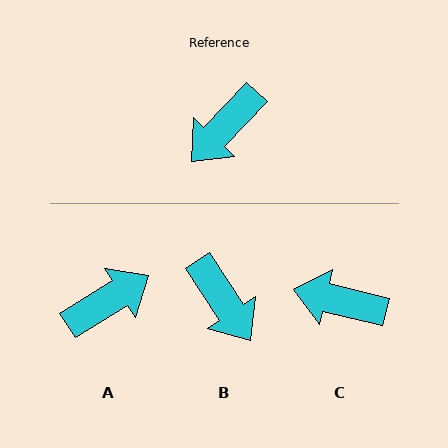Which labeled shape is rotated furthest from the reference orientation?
A, about 166 degrees away.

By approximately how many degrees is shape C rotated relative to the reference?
Approximately 60 degrees clockwise.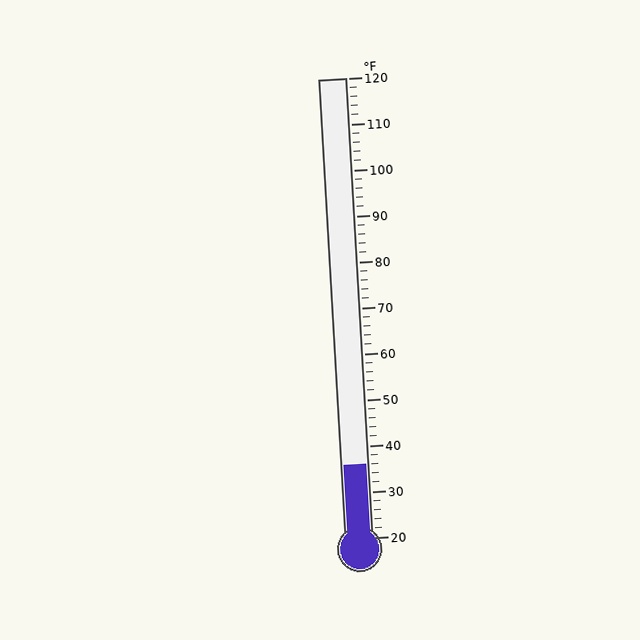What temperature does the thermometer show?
The thermometer shows approximately 36°F.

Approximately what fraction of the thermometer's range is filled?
The thermometer is filled to approximately 15% of its range.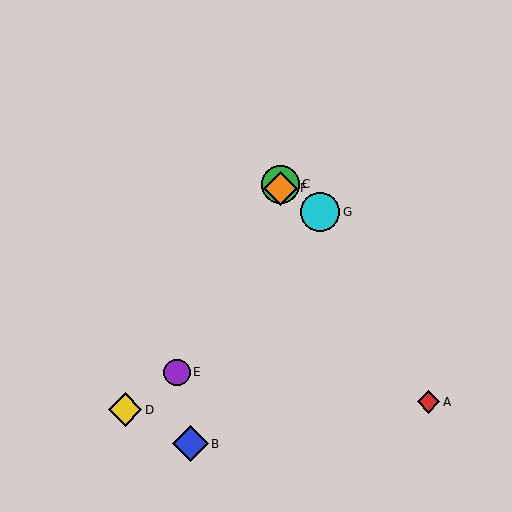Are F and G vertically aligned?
No, F is at x≈280 and G is at x≈320.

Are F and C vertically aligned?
Yes, both are at x≈280.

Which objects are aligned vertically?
Objects C, F are aligned vertically.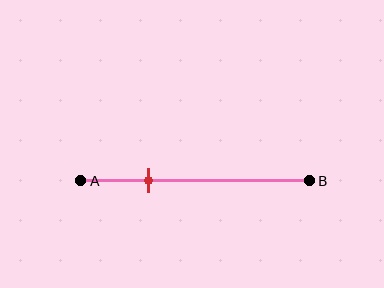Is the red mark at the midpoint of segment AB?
No, the mark is at about 30% from A, not at the 50% midpoint.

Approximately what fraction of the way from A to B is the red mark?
The red mark is approximately 30% of the way from A to B.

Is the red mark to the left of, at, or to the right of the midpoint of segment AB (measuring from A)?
The red mark is to the left of the midpoint of segment AB.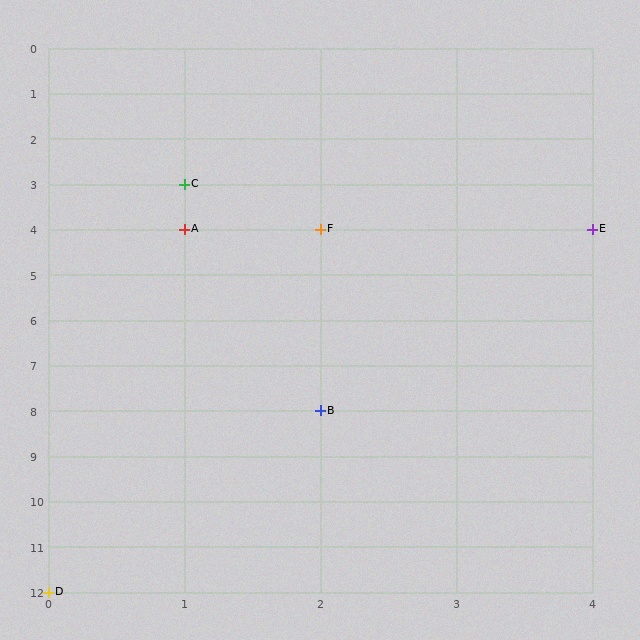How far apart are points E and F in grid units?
Points E and F are 2 columns apart.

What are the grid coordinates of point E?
Point E is at grid coordinates (4, 4).